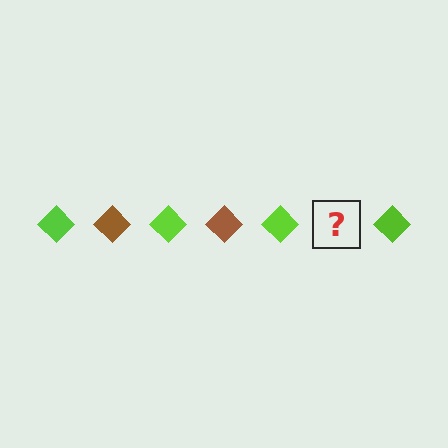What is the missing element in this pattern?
The missing element is a brown diamond.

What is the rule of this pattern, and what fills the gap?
The rule is that the pattern cycles through lime, brown diamonds. The gap should be filled with a brown diamond.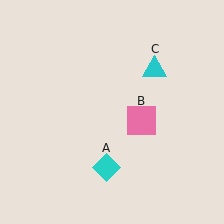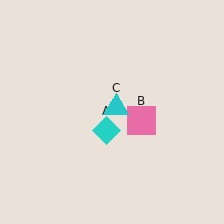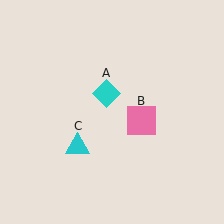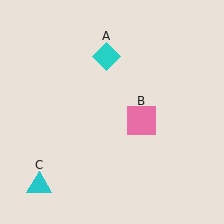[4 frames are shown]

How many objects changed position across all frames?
2 objects changed position: cyan diamond (object A), cyan triangle (object C).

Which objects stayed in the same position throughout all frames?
Pink square (object B) remained stationary.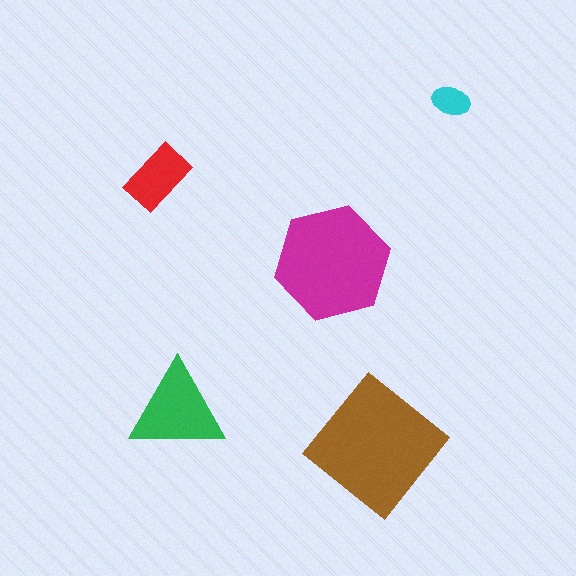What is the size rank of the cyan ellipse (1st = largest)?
5th.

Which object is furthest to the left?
The red rectangle is leftmost.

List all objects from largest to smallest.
The brown diamond, the magenta hexagon, the green triangle, the red rectangle, the cyan ellipse.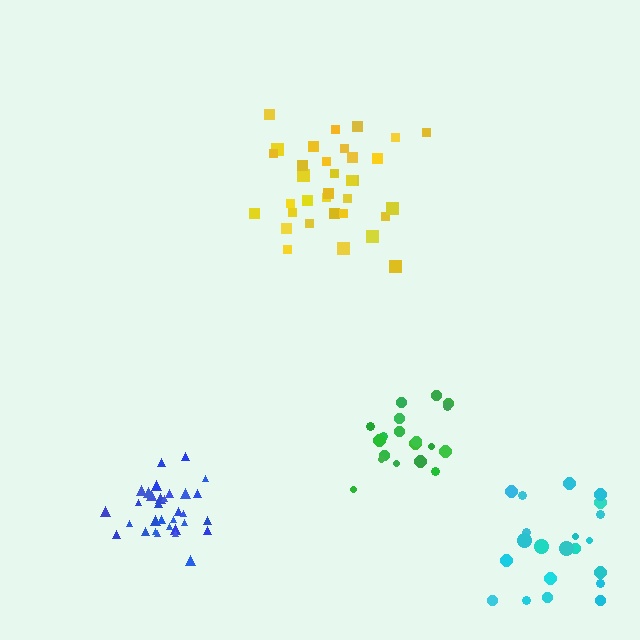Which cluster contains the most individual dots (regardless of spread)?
Yellow (34).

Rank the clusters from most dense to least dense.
blue, green, yellow, cyan.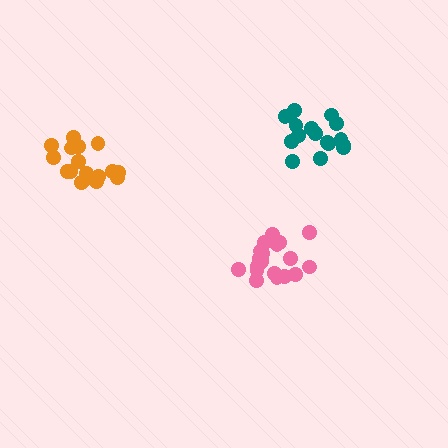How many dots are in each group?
Group 1: 21 dots, Group 2: 17 dots, Group 3: 17 dots (55 total).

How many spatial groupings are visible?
There are 3 spatial groupings.